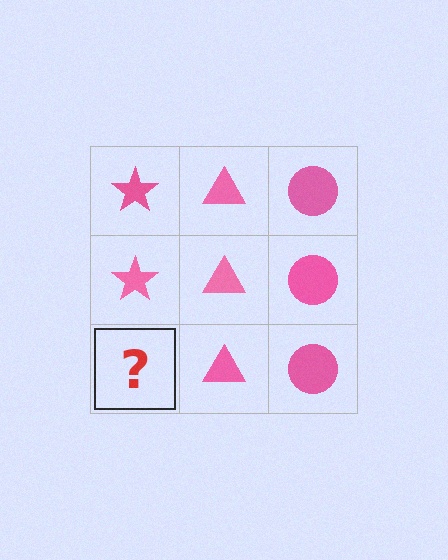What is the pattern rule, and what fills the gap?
The rule is that each column has a consistent shape. The gap should be filled with a pink star.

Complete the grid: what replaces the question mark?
The question mark should be replaced with a pink star.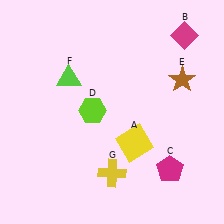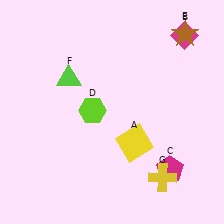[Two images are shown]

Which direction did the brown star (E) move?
The brown star (E) moved up.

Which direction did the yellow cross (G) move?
The yellow cross (G) moved right.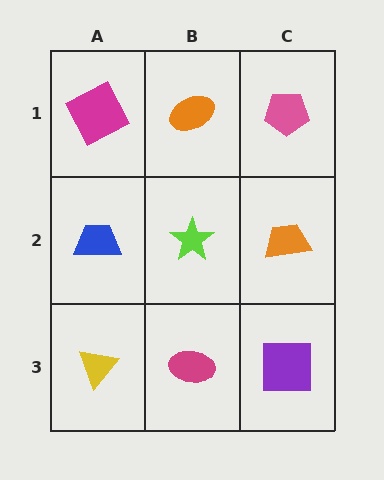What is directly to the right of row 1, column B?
A pink pentagon.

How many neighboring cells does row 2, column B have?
4.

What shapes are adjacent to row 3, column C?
An orange trapezoid (row 2, column C), a magenta ellipse (row 3, column B).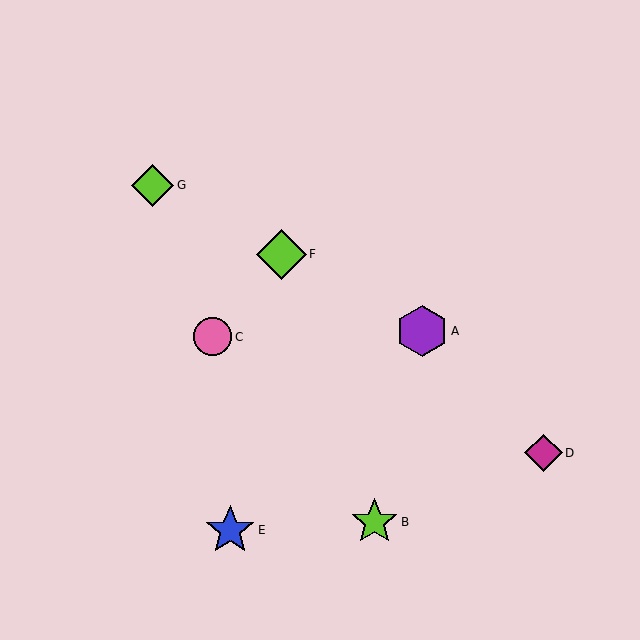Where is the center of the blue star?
The center of the blue star is at (230, 530).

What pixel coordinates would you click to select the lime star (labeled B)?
Click at (375, 522) to select the lime star B.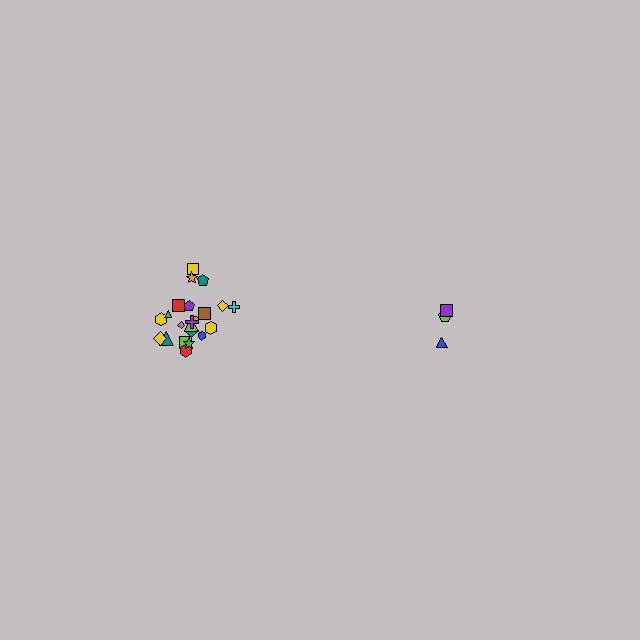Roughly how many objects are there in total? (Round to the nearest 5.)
Roughly 25 objects in total.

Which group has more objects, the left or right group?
The left group.